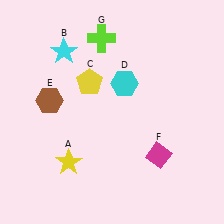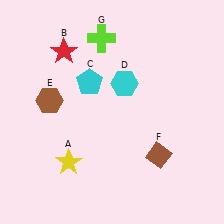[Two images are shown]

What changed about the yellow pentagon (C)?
In Image 1, C is yellow. In Image 2, it changed to cyan.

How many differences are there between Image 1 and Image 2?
There are 3 differences between the two images.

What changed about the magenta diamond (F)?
In Image 1, F is magenta. In Image 2, it changed to brown.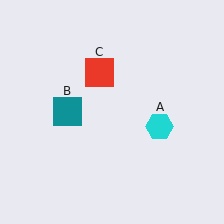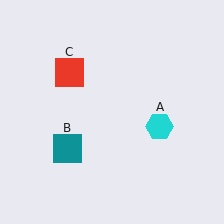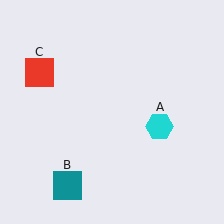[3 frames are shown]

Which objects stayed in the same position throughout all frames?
Cyan hexagon (object A) remained stationary.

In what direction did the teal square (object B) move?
The teal square (object B) moved down.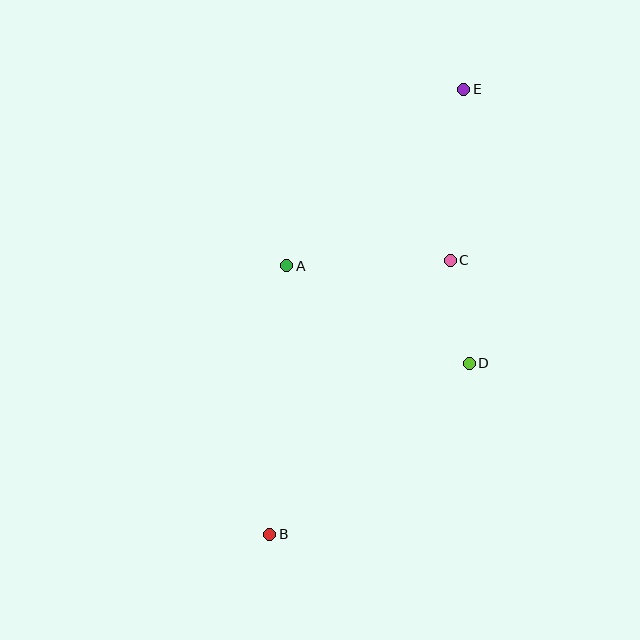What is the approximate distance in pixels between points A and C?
The distance between A and C is approximately 164 pixels.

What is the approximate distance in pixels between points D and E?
The distance between D and E is approximately 274 pixels.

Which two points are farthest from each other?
Points B and E are farthest from each other.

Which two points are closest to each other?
Points C and D are closest to each other.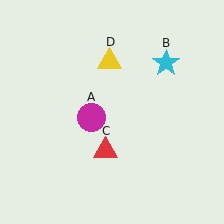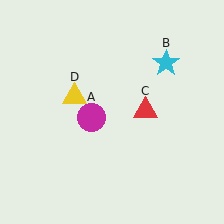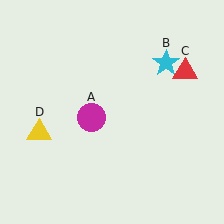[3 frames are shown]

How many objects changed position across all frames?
2 objects changed position: red triangle (object C), yellow triangle (object D).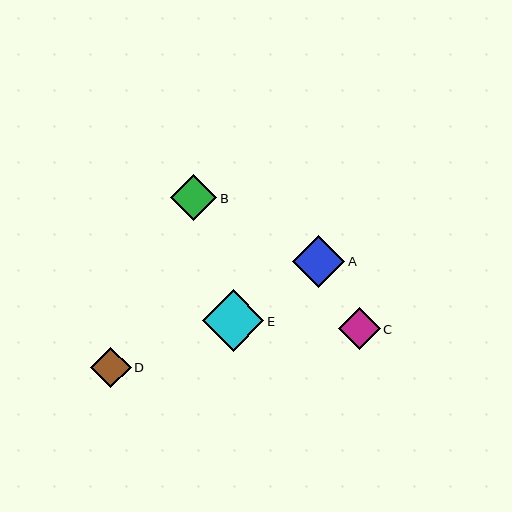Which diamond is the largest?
Diamond E is the largest with a size of approximately 62 pixels.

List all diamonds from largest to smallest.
From largest to smallest: E, A, B, C, D.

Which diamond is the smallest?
Diamond D is the smallest with a size of approximately 41 pixels.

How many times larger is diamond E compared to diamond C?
Diamond E is approximately 1.5 times the size of diamond C.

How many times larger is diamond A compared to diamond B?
Diamond A is approximately 1.1 times the size of diamond B.